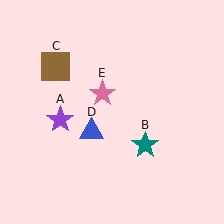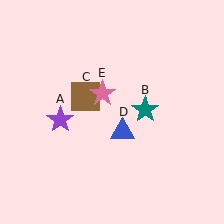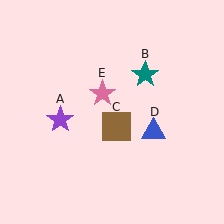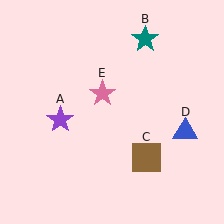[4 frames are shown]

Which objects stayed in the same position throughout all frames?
Purple star (object A) and pink star (object E) remained stationary.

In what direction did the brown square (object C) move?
The brown square (object C) moved down and to the right.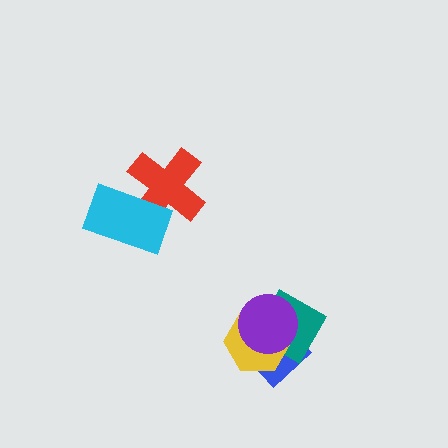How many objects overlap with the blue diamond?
3 objects overlap with the blue diamond.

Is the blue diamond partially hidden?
Yes, it is partially covered by another shape.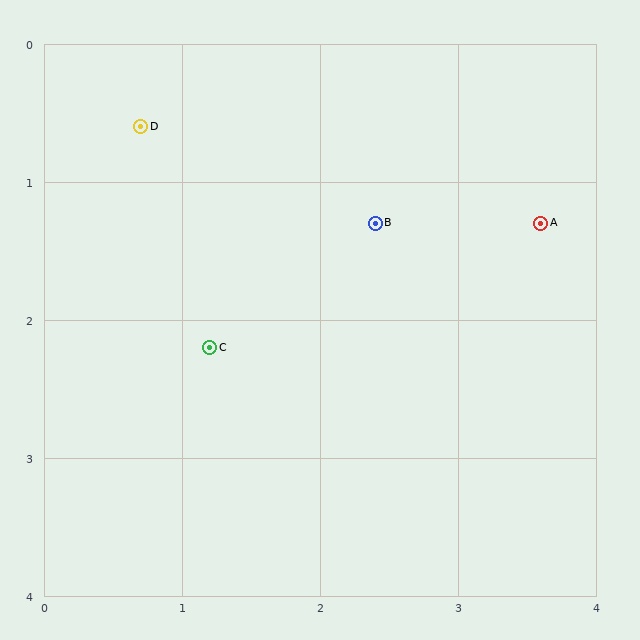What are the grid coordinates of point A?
Point A is at approximately (3.6, 1.3).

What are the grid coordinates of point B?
Point B is at approximately (2.4, 1.3).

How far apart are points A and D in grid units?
Points A and D are about 3.0 grid units apart.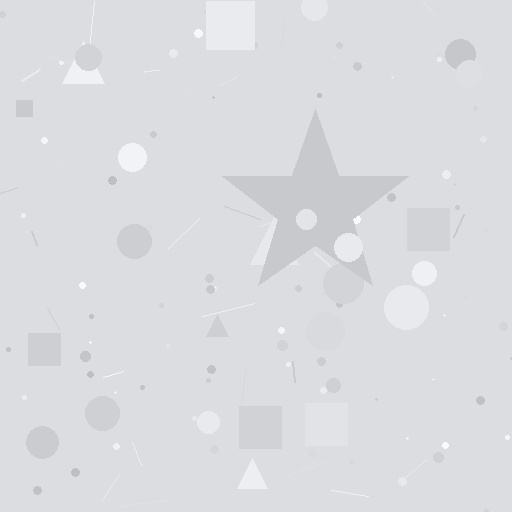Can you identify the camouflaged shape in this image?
The camouflaged shape is a star.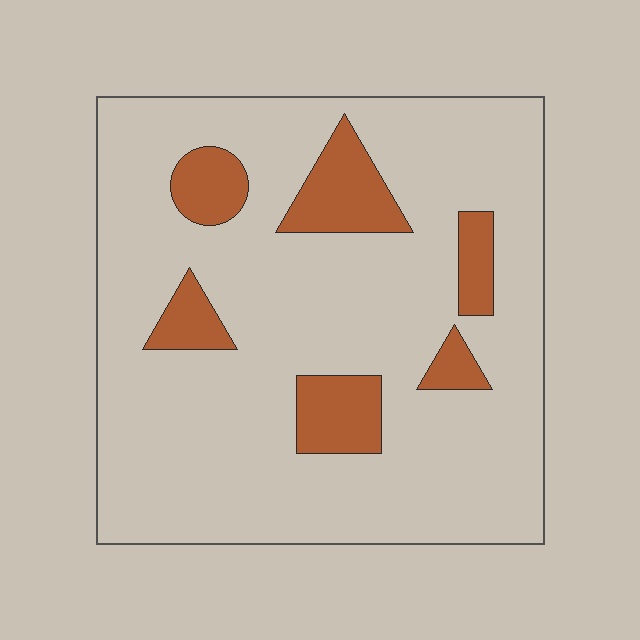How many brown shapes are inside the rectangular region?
6.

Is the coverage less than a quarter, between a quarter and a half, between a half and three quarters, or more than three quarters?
Less than a quarter.